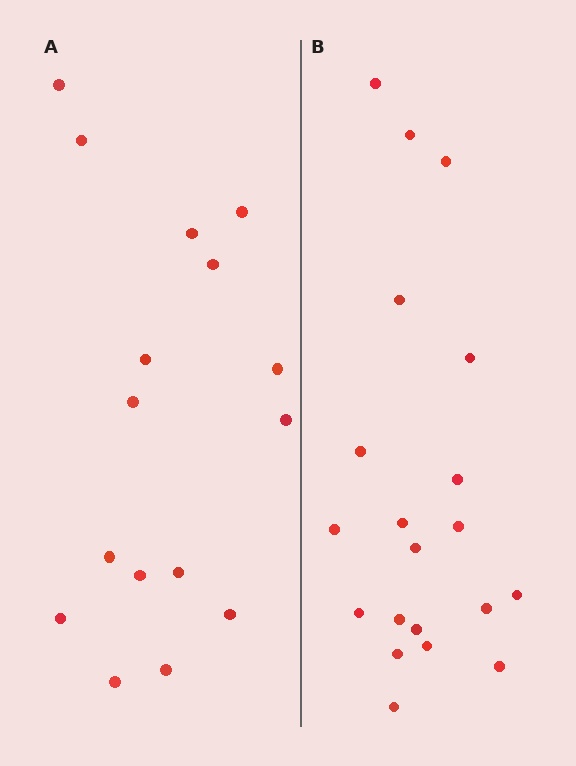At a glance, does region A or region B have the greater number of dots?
Region B (the right region) has more dots.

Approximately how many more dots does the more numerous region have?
Region B has about 4 more dots than region A.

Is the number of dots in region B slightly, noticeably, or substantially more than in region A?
Region B has noticeably more, but not dramatically so. The ratio is roughly 1.2 to 1.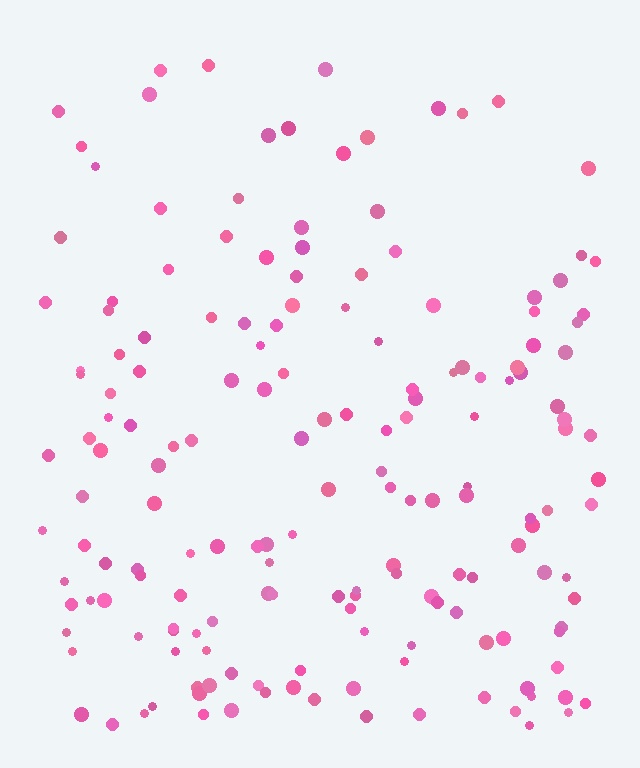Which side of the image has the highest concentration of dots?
The bottom.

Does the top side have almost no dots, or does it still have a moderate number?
Still a moderate number, just noticeably fewer than the bottom.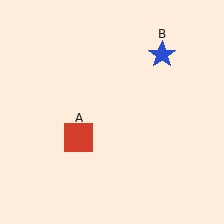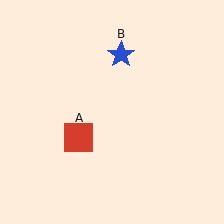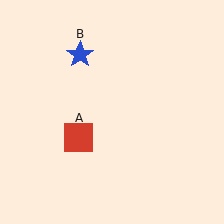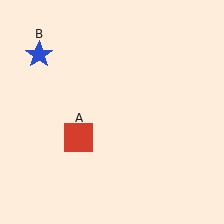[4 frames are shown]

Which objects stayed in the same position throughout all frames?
Red square (object A) remained stationary.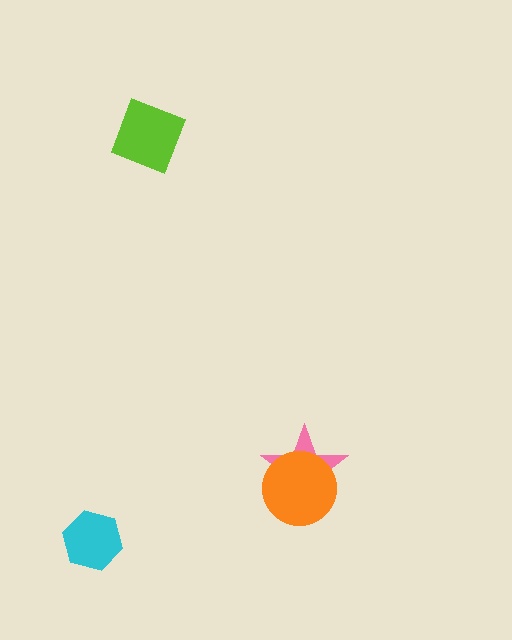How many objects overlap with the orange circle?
1 object overlaps with the orange circle.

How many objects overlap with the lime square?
0 objects overlap with the lime square.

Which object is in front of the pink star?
The orange circle is in front of the pink star.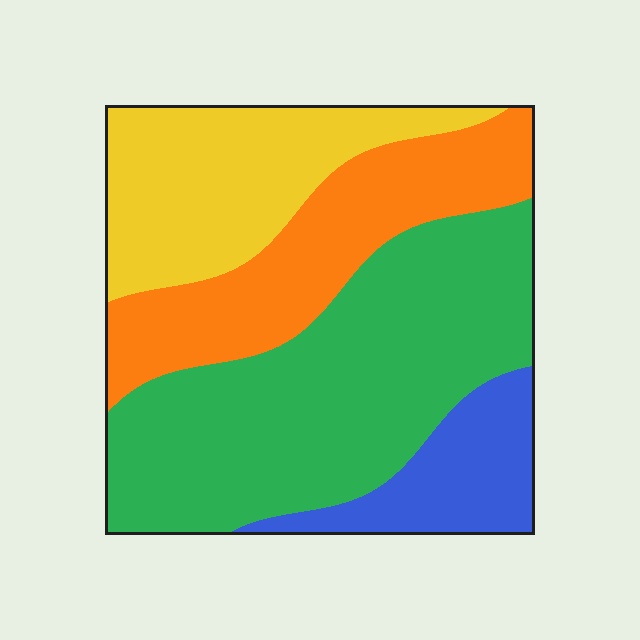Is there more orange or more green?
Green.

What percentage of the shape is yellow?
Yellow takes up about one fifth (1/5) of the shape.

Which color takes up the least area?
Blue, at roughly 10%.